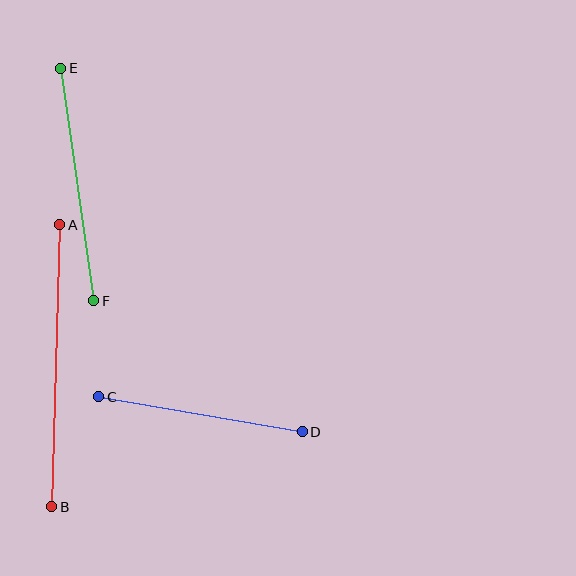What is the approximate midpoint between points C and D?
The midpoint is at approximately (200, 414) pixels.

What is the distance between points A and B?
The distance is approximately 282 pixels.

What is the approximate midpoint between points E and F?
The midpoint is at approximately (77, 184) pixels.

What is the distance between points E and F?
The distance is approximately 235 pixels.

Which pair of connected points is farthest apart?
Points A and B are farthest apart.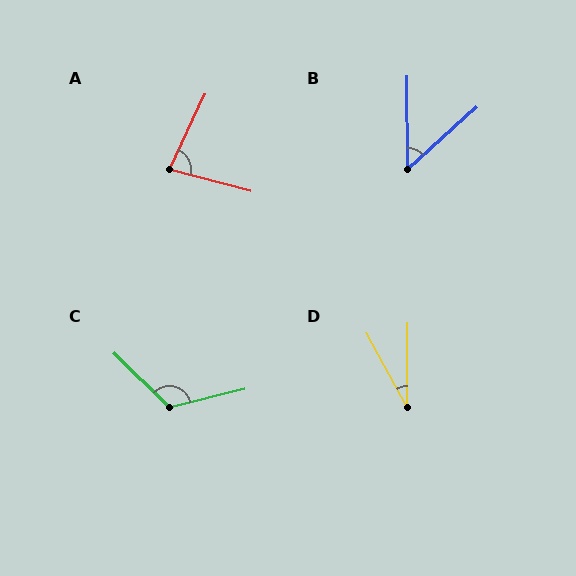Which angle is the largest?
C, at approximately 122 degrees.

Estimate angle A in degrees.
Approximately 79 degrees.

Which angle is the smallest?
D, at approximately 29 degrees.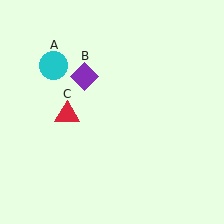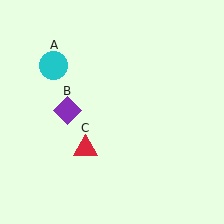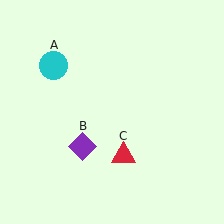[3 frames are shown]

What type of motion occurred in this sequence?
The purple diamond (object B), red triangle (object C) rotated counterclockwise around the center of the scene.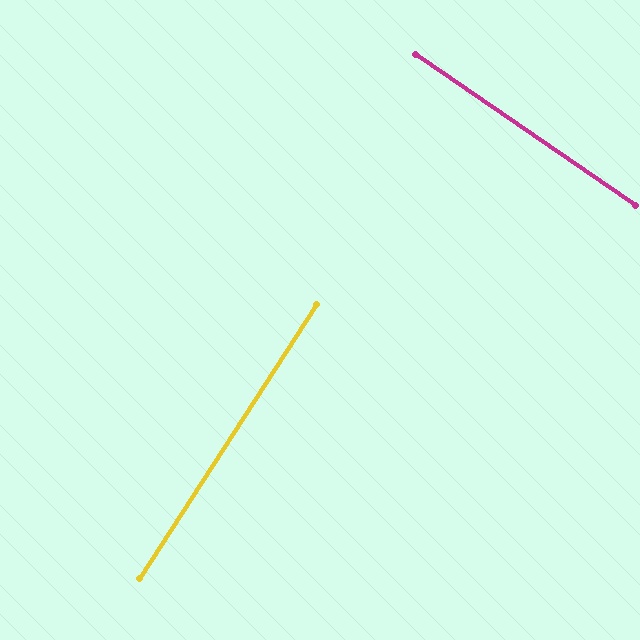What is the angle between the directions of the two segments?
Approximately 88 degrees.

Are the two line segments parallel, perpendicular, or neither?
Perpendicular — they meet at approximately 88°.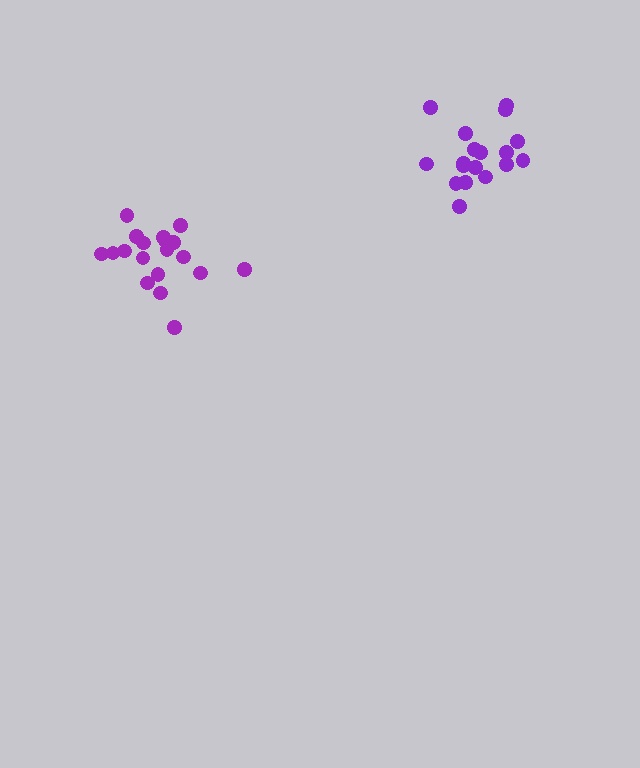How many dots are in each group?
Group 1: 18 dots, Group 2: 19 dots (37 total).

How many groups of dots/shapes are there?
There are 2 groups.